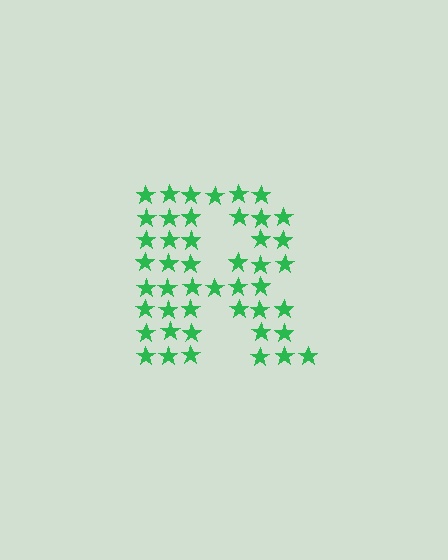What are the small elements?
The small elements are stars.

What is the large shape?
The large shape is the letter R.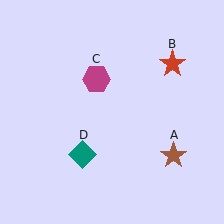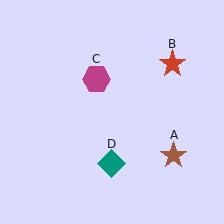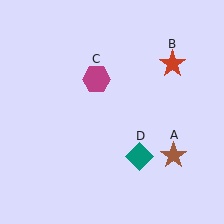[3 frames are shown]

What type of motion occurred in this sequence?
The teal diamond (object D) rotated counterclockwise around the center of the scene.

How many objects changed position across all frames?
1 object changed position: teal diamond (object D).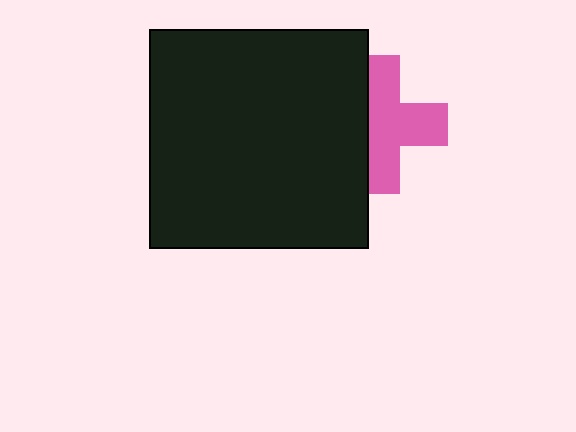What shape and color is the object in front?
The object in front is a black square.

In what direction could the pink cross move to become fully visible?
The pink cross could move right. That would shift it out from behind the black square entirely.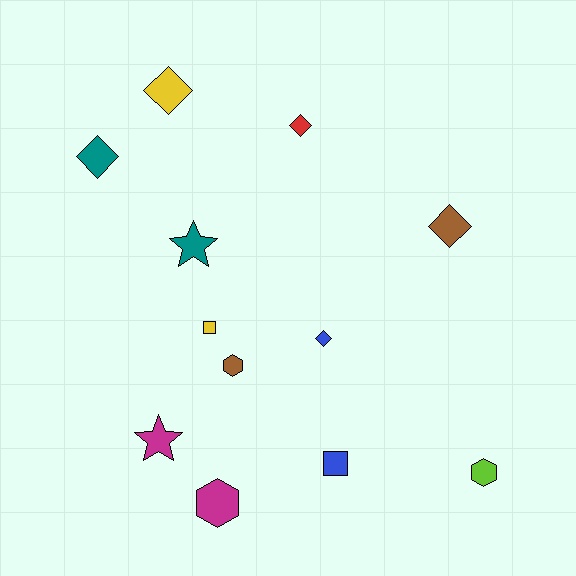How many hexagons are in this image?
There are 3 hexagons.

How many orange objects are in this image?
There are no orange objects.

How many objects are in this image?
There are 12 objects.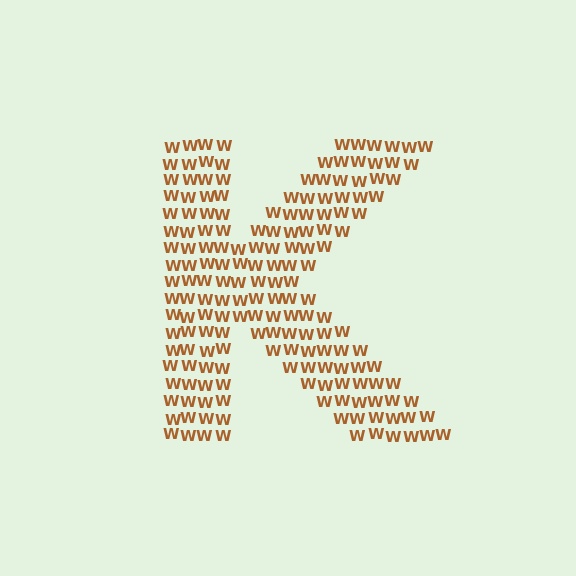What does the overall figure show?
The overall figure shows the letter K.